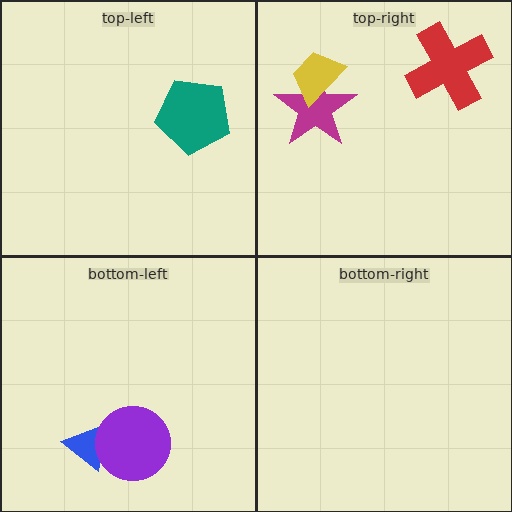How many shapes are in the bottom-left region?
2.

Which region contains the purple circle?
The bottom-left region.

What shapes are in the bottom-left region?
The blue triangle, the purple circle.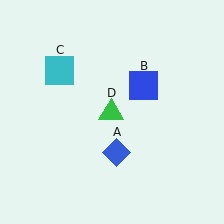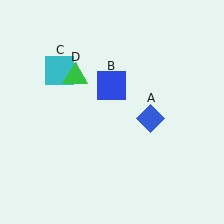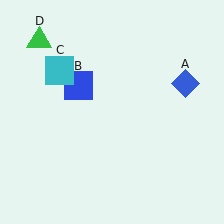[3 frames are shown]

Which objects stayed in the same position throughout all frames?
Cyan square (object C) remained stationary.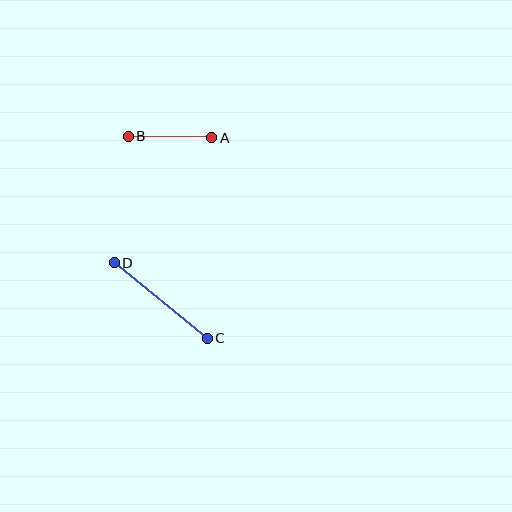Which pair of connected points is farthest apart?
Points C and D are farthest apart.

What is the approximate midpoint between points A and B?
The midpoint is at approximately (170, 137) pixels.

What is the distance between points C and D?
The distance is approximately 119 pixels.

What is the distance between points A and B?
The distance is approximately 83 pixels.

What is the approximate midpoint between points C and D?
The midpoint is at approximately (161, 300) pixels.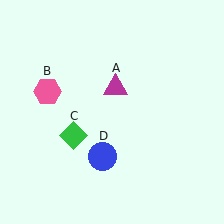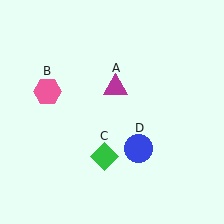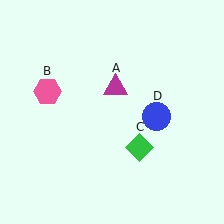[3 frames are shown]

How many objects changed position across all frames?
2 objects changed position: green diamond (object C), blue circle (object D).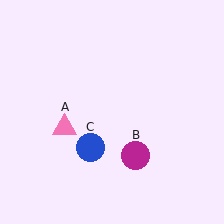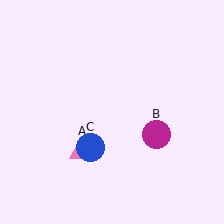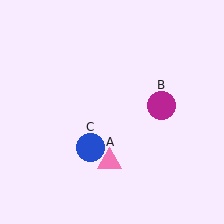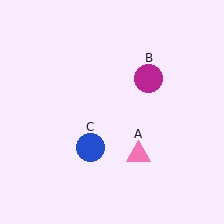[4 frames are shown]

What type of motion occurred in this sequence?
The pink triangle (object A), magenta circle (object B) rotated counterclockwise around the center of the scene.